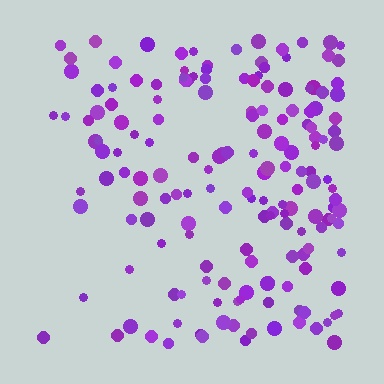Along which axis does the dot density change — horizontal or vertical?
Horizontal.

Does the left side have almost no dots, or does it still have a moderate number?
Still a moderate number, just noticeably fewer than the right.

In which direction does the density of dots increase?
From left to right, with the right side densest.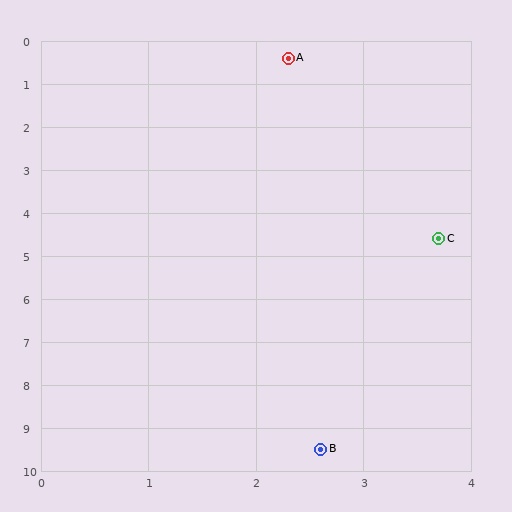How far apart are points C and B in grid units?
Points C and B are about 5.0 grid units apart.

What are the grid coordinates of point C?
Point C is at approximately (3.7, 4.6).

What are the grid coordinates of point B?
Point B is at approximately (2.6, 9.5).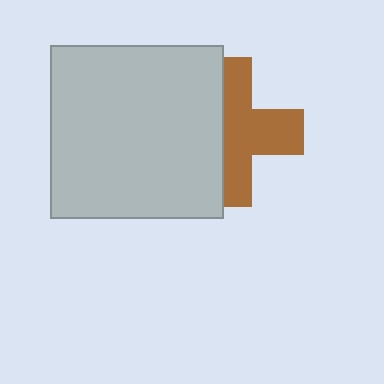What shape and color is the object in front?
The object in front is a light gray square.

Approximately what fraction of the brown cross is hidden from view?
Roughly 42% of the brown cross is hidden behind the light gray square.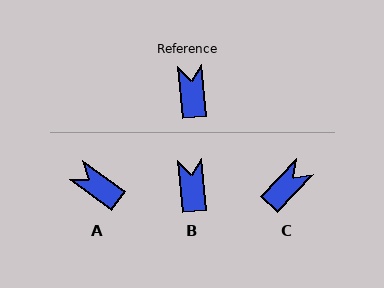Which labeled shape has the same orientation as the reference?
B.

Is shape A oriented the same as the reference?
No, it is off by about 49 degrees.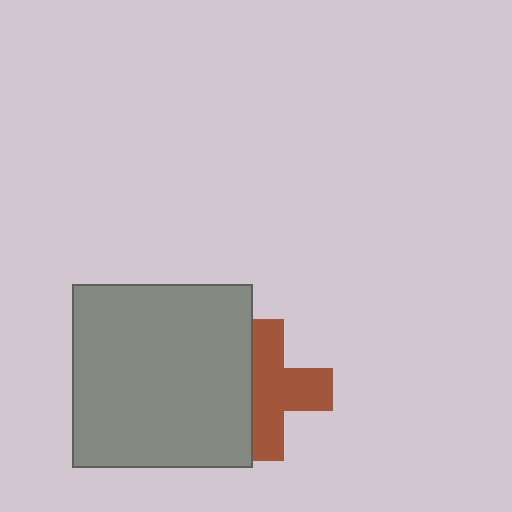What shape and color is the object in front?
The object in front is a gray rectangle.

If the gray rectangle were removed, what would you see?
You would see the complete brown cross.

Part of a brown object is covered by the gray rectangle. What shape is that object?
It is a cross.